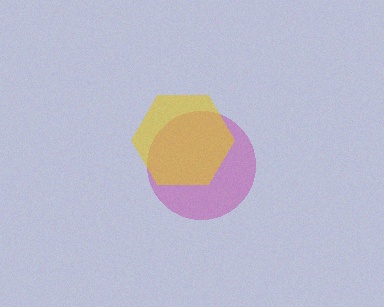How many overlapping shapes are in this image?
There are 2 overlapping shapes in the image.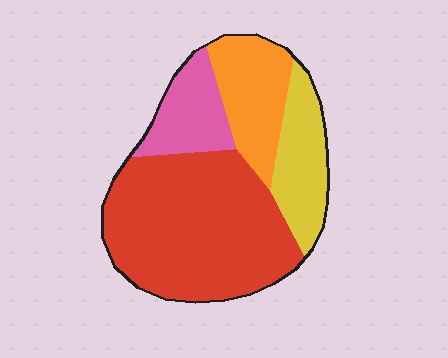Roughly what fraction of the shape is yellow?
Yellow covers 16% of the shape.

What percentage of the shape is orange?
Orange takes up about one sixth (1/6) of the shape.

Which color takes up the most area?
Red, at roughly 50%.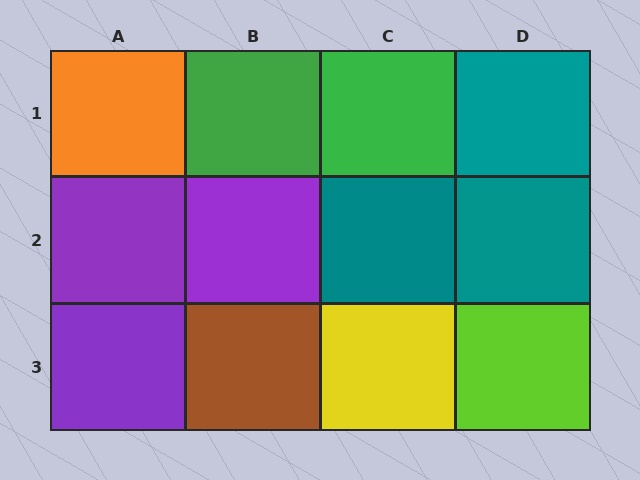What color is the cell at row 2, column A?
Purple.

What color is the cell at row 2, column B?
Purple.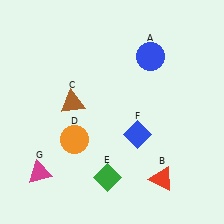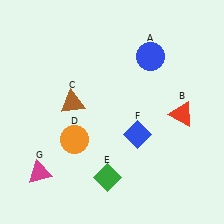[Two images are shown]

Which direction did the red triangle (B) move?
The red triangle (B) moved up.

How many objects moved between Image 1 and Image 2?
1 object moved between the two images.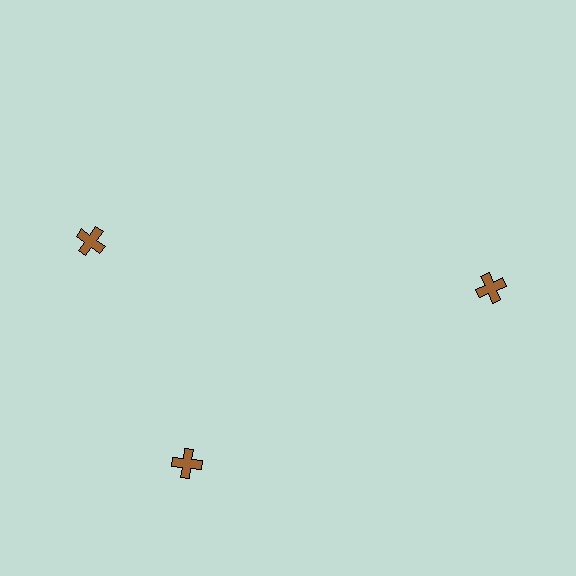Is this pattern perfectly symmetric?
No. The 3 brown crosses are arranged in a ring, but one element near the 11 o'clock position is rotated out of alignment along the ring, breaking the 3-fold rotational symmetry.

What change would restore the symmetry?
The symmetry would be restored by rotating it back into even spacing with its neighbors so that all 3 crosses sit at equal angles and equal distance from the center.